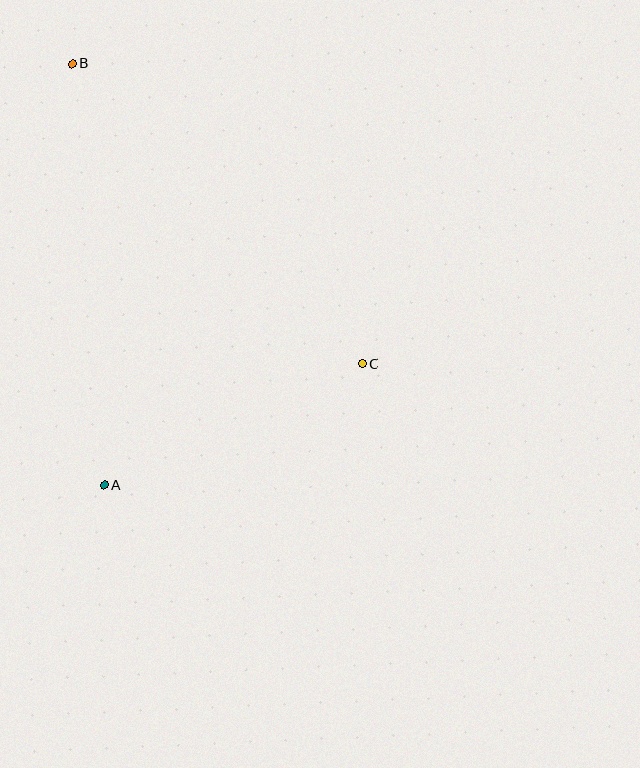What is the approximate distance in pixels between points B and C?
The distance between B and C is approximately 418 pixels.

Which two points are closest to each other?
Points A and C are closest to each other.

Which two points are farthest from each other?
Points A and B are farthest from each other.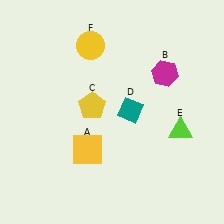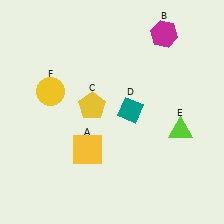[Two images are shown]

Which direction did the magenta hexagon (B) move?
The magenta hexagon (B) moved up.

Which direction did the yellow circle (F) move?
The yellow circle (F) moved down.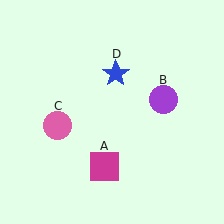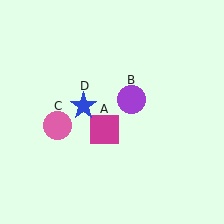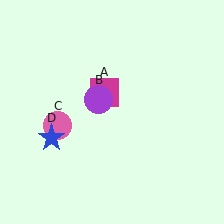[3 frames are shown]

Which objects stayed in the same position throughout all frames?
Pink circle (object C) remained stationary.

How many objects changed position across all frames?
3 objects changed position: magenta square (object A), purple circle (object B), blue star (object D).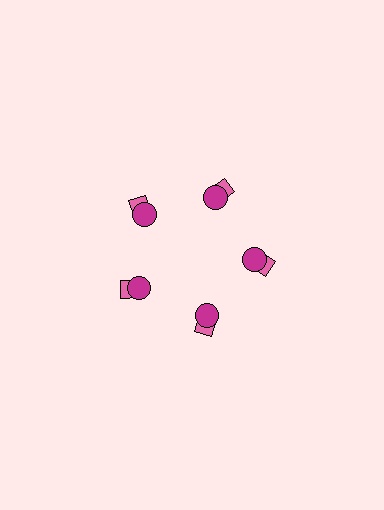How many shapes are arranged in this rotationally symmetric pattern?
There are 10 shapes, arranged in 5 groups of 2.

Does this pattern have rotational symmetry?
Yes, this pattern has 5-fold rotational symmetry. It looks the same after rotating 72 degrees around the center.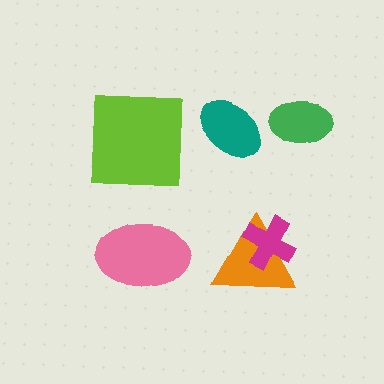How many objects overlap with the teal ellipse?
0 objects overlap with the teal ellipse.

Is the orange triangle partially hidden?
Yes, it is partially covered by another shape.